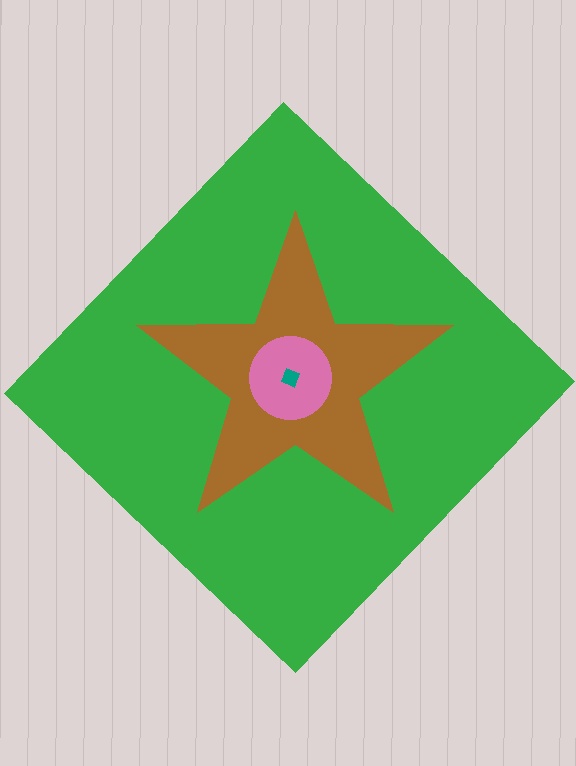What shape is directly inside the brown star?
The pink circle.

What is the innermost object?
The teal diamond.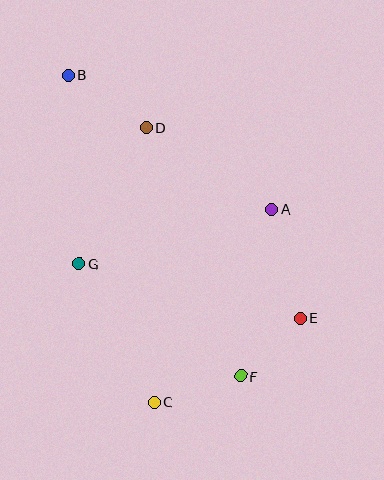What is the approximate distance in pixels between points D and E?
The distance between D and E is approximately 245 pixels.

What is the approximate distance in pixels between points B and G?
The distance between B and G is approximately 189 pixels.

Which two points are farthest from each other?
Points B and F are farthest from each other.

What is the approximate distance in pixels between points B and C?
The distance between B and C is approximately 338 pixels.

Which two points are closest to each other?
Points E and F are closest to each other.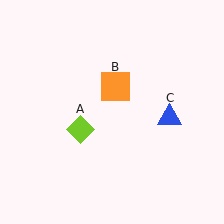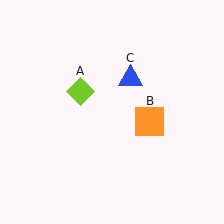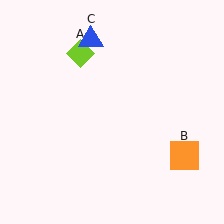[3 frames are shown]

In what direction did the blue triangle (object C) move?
The blue triangle (object C) moved up and to the left.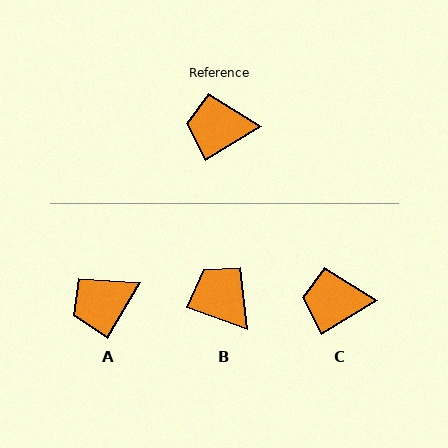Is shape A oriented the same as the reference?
No, it is off by about 28 degrees.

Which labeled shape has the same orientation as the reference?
C.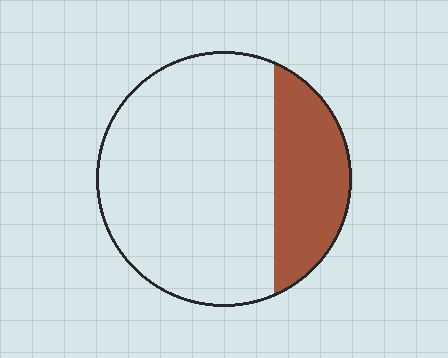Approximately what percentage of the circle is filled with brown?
Approximately 25%.